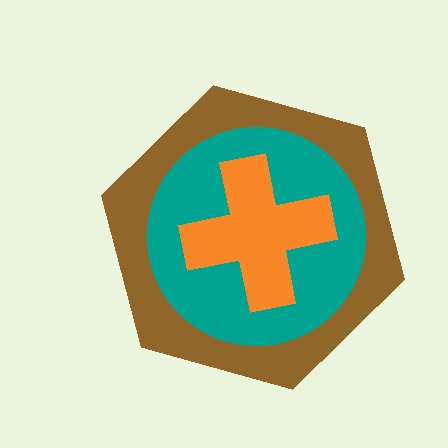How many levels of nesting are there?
3.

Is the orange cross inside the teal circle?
Yes.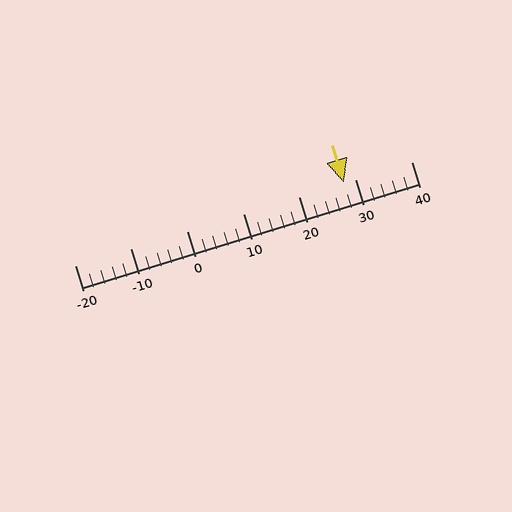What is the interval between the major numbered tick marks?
The major tick marks are spaced 10 units apart.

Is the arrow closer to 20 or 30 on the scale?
The arrow is closer to 30.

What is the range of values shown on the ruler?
The ruler shows values from -20 to 40.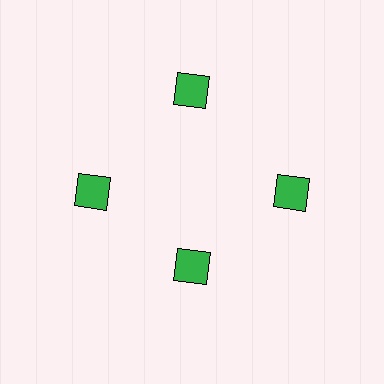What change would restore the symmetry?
The symmetry would be restored by moving it outward, back onto the ring so that all 4 squares sit at equal angles and equal distance from the center.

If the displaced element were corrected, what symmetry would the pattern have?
It would have 4-fold rotational symmetry — the pattern would map onto itself every 90 degrees.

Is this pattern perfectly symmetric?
No. The 4 green squares are arranged in a ring, but one element near the 6 o'clock position is pulled inward toward the center, breaking the 4-fold rotational symmetry.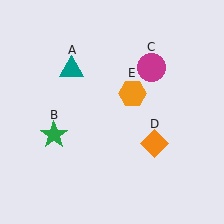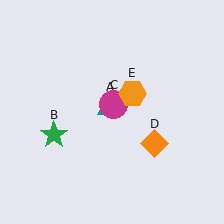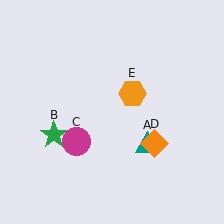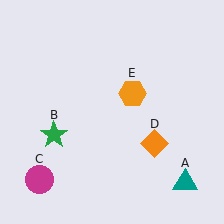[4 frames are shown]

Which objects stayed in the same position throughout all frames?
Green star (object B) and orange diamond (object D) and orange hexagon (object E) remained stationary.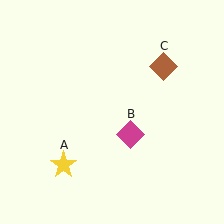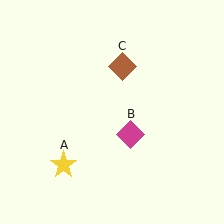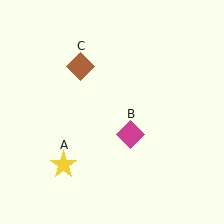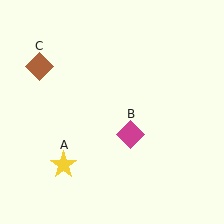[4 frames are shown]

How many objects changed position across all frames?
1 object changed position: brown diamond (object C).